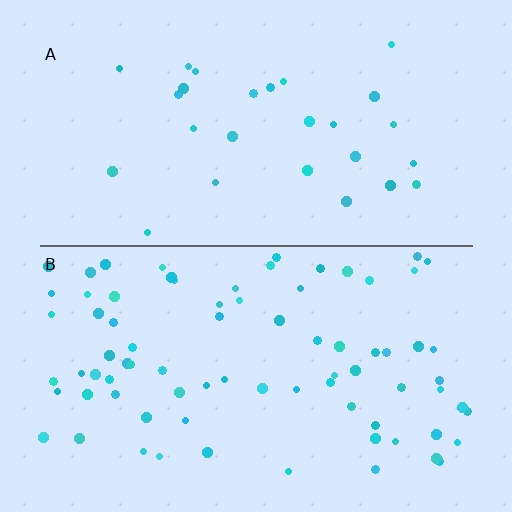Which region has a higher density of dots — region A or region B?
B (the bottom).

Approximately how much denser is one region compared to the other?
Approximately 2.8× — region B over region A.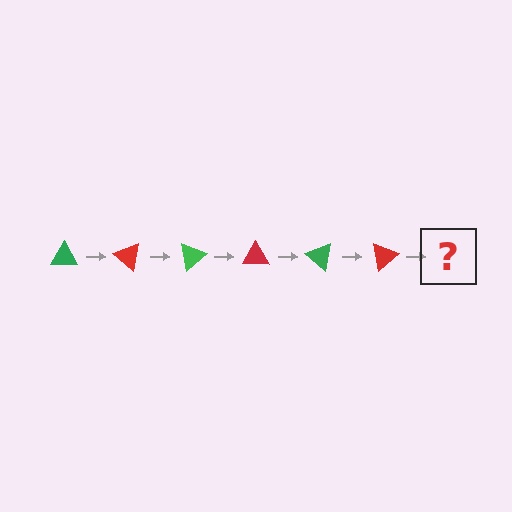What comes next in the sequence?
The next element should be a green triangle, rotated 240 degrees from the start.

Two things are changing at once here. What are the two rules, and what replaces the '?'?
The two rules are that it rotates 40 degrees each step and the color cycles through green and red. The '?' should be a green triangle, rotated 240 degrees from the start.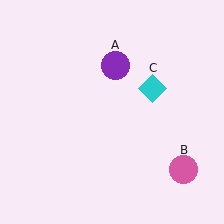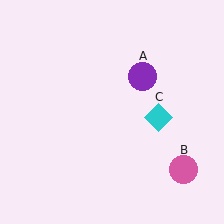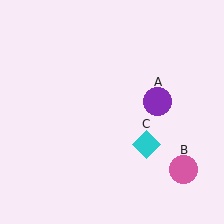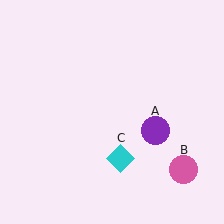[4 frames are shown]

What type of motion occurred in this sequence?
The purple circle (object A), cyan diamond (object C) rotated clockwise around the center of the scene.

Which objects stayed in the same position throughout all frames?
Pink circle (object B) remained stationary.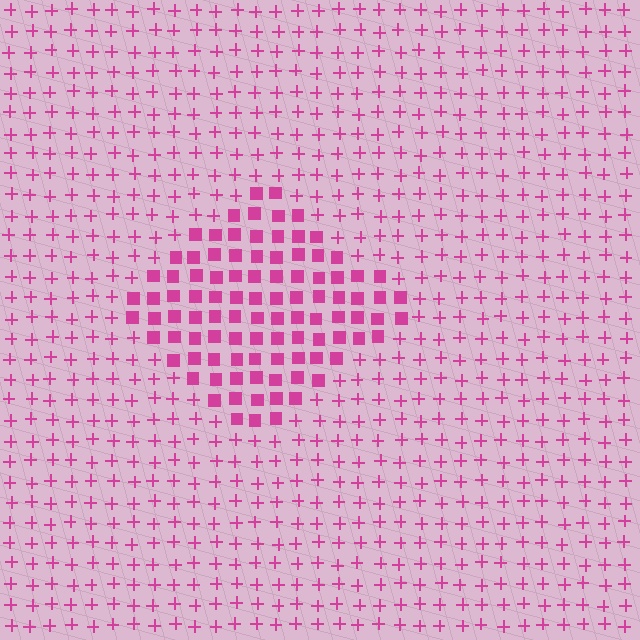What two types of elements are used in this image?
The image uses squares inside the diamond region and plus signs outside it.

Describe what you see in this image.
The image is filled with small magenta elements arranged in a uniform grid. A diamond-shaped region contains squares, while the surrounding area contains plus signs. The boundary is defined purely by the change in element shape.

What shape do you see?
I see a diamond.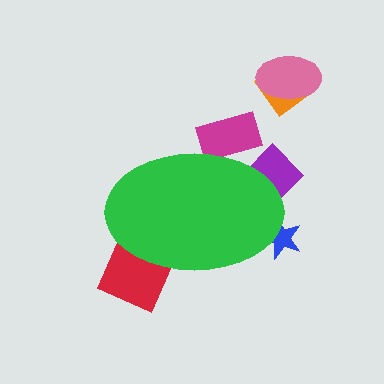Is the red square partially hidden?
Yes, the red square is partially hidden behind the green ellipse.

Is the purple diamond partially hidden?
Yes, the purple diamond is partially hidden behind the green ellipse.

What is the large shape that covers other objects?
A green ellipse.